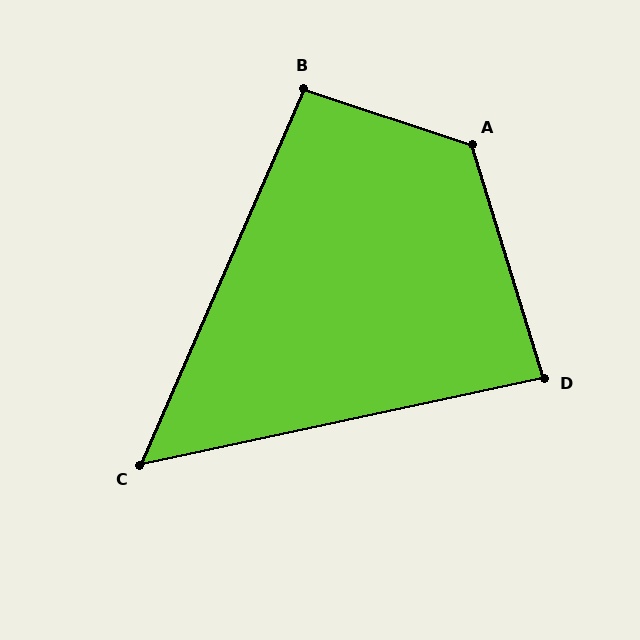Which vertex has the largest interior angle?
A, at approximately 126 degrees.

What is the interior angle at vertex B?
Approximately 95 degrees (obtuse).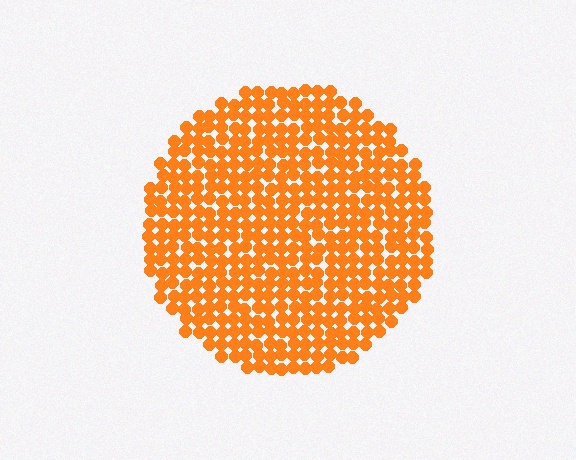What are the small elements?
The small elements are circles.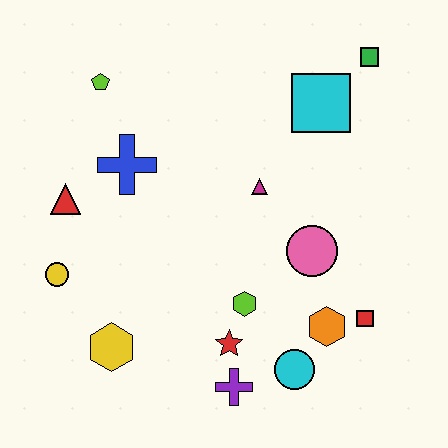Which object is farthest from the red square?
The lime pentagon is farthest from the red square.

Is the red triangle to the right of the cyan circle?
No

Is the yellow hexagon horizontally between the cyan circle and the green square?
No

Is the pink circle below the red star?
No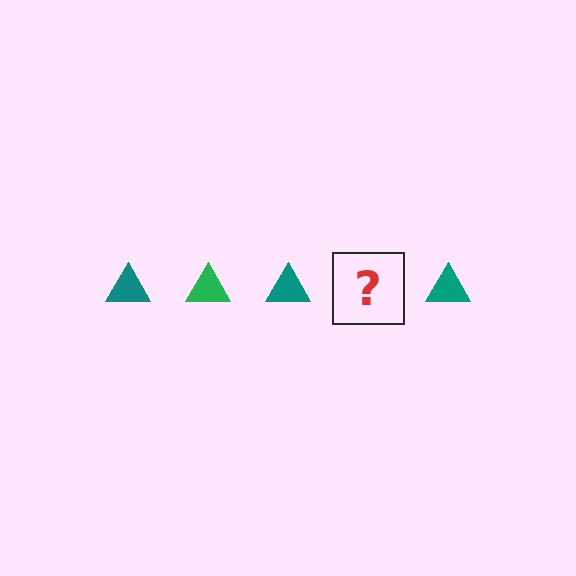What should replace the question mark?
The question mark should be replaced with a green triangle.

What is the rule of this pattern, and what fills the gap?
The rule is that the pattern cycles through teal, green triangles. The gap should be filled with a green triangle.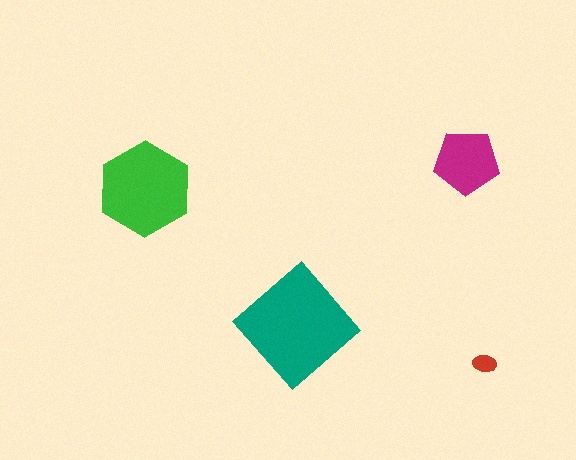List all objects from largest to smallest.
The teal diamond, the green hexagon, the magenta pentagon, the red ellipse.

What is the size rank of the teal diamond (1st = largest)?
1st.